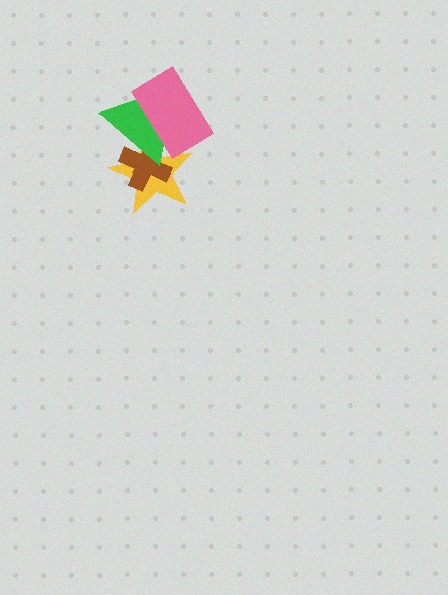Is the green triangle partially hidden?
Yes, it is partially covered by another shape.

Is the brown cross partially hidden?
Yes, it is partially covered by another shape.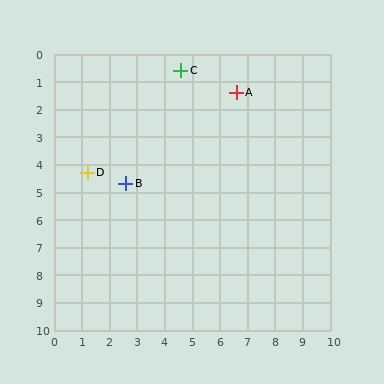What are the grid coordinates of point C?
Point C is at approximately (4.6, 0.6).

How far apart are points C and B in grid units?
Points C and B are about 4.6 grid units apart.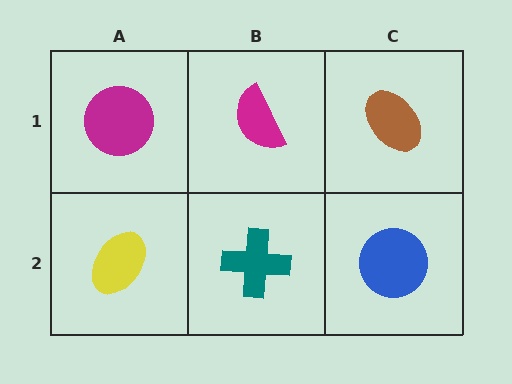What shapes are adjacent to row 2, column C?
A brown ellipse (row 1, column C), a teal cross (row 2, column B).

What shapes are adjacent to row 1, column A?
A yellow ellipse (row 2, column A), a magenta semicircle (row 1, column B).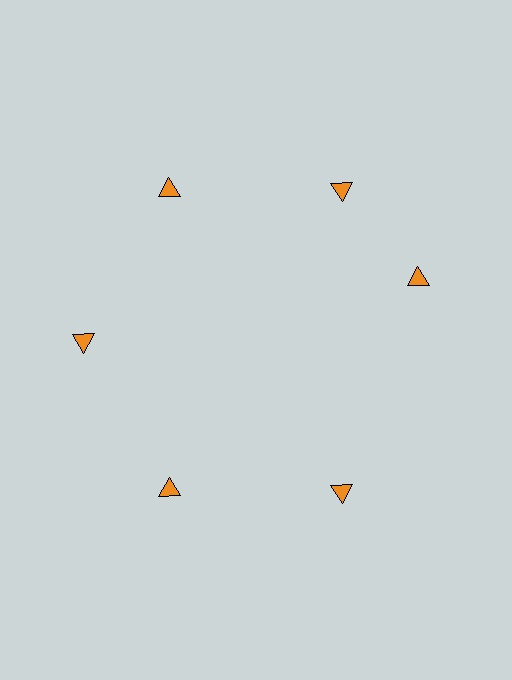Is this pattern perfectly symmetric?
No. The 6 orange triangles are arranged in a ring, but one element near the 3 o'clock position is rotated out of alignment along the ring, breaking the 6-fold rotational symmetry.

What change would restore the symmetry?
The symmetry would be restored by rotating it back into even spacing with its neighbors so that all 6 triangles sit at equal angles and equal distance from the center.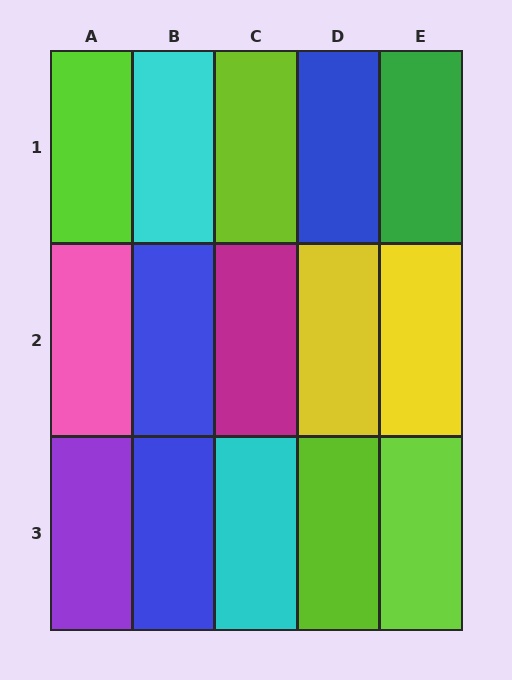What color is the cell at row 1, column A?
Lime.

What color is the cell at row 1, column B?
Cyan.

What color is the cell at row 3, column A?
Purple.